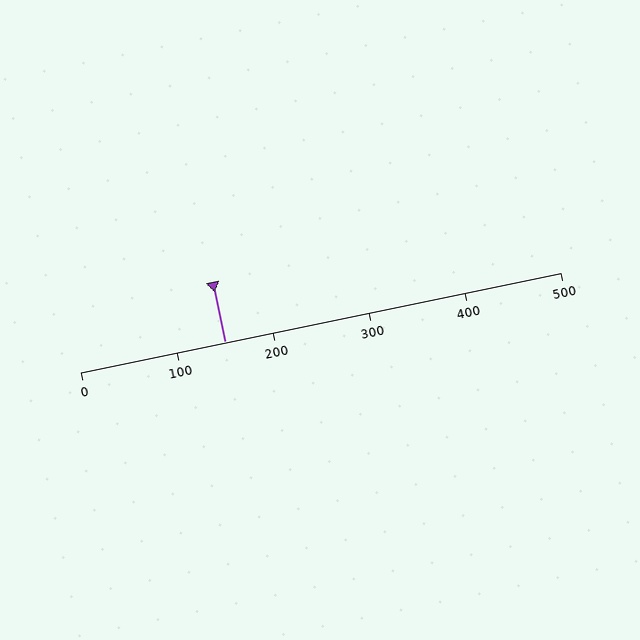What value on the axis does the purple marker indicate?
The marker indicates approximately 150.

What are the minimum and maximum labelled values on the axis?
The axis runs from 0 to 500.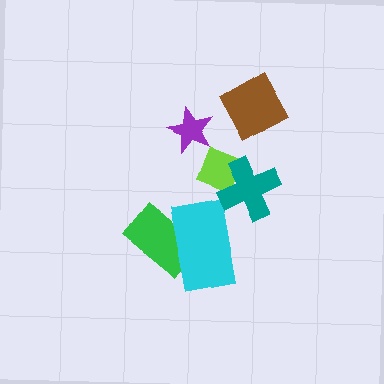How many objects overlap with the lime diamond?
1 object overlaps with the lime diamond.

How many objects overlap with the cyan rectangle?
1 object overlaps with the cyan rectangle.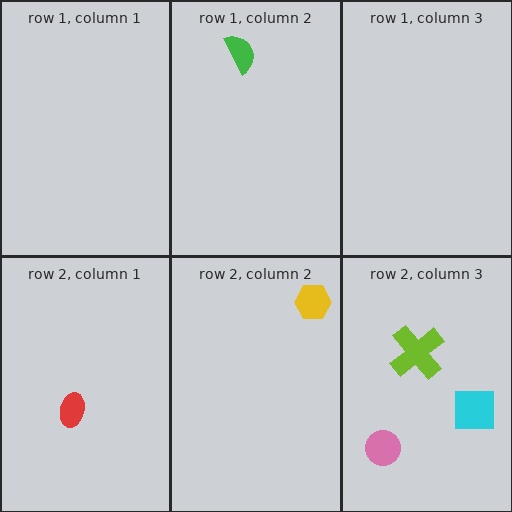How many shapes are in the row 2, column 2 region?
1.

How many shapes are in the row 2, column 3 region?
3.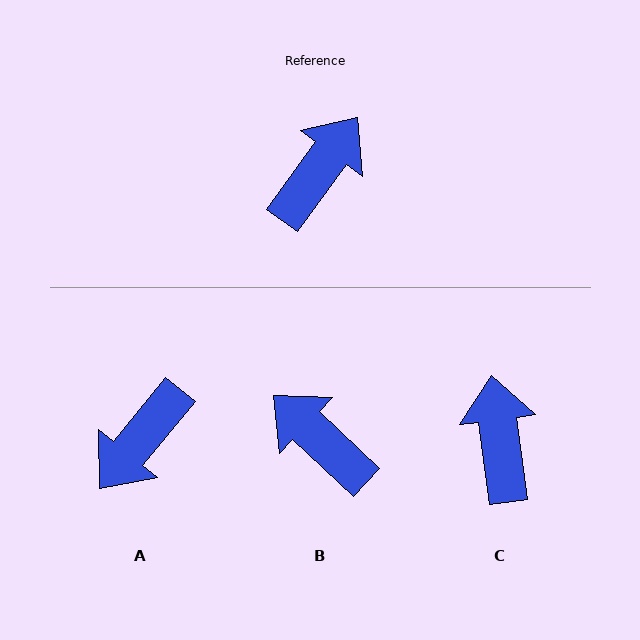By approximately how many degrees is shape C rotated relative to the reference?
Approximately 44 degrees counter-clockwise.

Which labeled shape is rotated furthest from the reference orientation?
A, about 177 degrees away.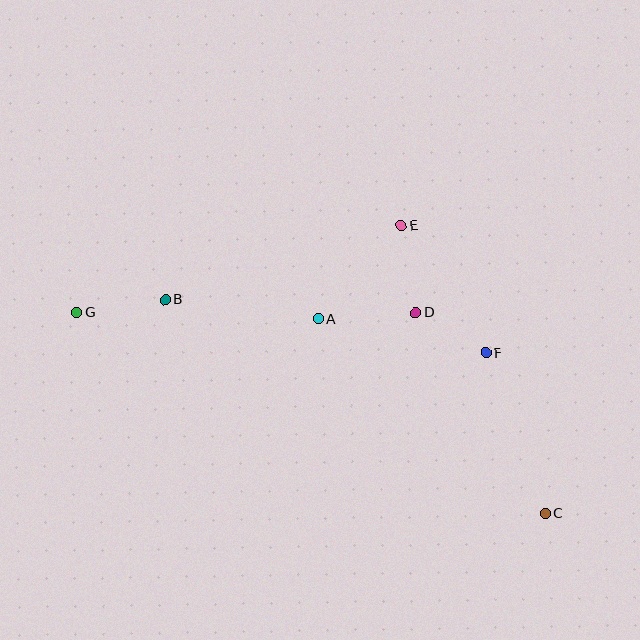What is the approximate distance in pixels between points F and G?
The distance between F and G is approximately 411 pixels.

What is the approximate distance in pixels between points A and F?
The distance between A and F is approximately 171 pixels.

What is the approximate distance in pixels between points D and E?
The distance between D and E is approximately 89 pixels.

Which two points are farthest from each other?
Points C and G are farthest from each other.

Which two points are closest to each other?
Points D and F are closest to each other.